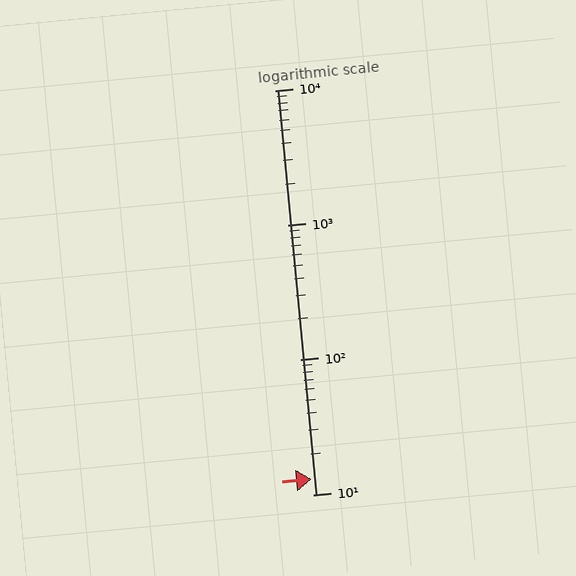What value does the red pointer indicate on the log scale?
The pointer indicates approximately 13.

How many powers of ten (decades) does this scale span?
The scale spans 3 decades, from 10 to 10000.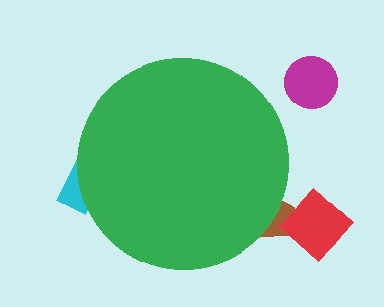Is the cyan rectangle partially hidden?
Yes, the cyan rectangle is partially hidden behind the green circle.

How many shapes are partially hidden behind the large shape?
2 shapes are partially hidden.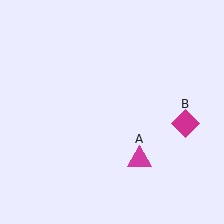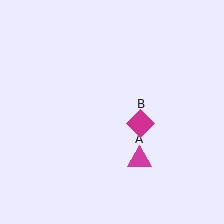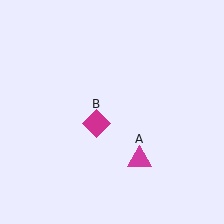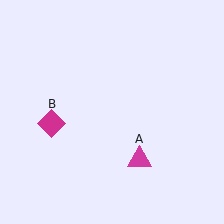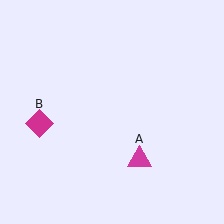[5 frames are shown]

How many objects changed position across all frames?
1 object changed position: magenta diamond (object B).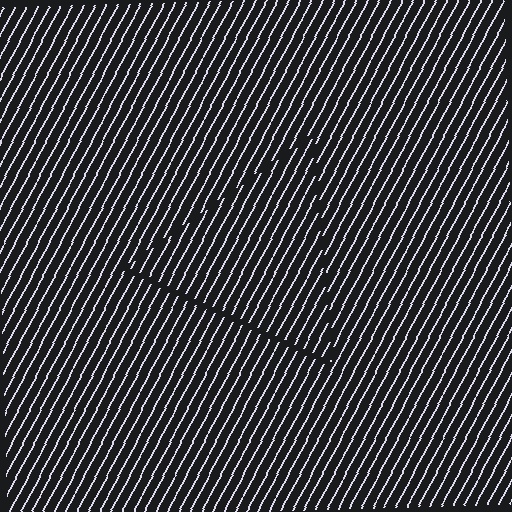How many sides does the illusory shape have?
3 sides — the line-ends trace a triangle.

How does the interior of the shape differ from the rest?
The interior of the shape contains the same grating, shifted by half a period — the contour is defined by the phase discontinuity where line-ends from the inner and outer gratings abut.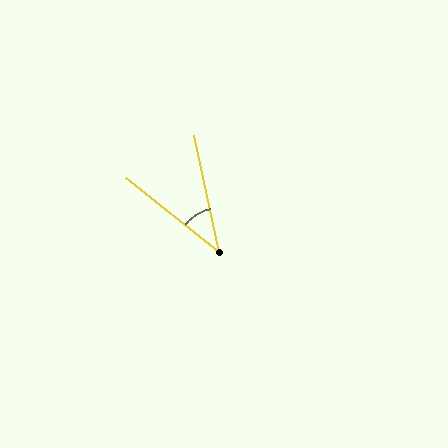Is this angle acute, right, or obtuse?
It is acute.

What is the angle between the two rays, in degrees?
Approximately 40 degrees.